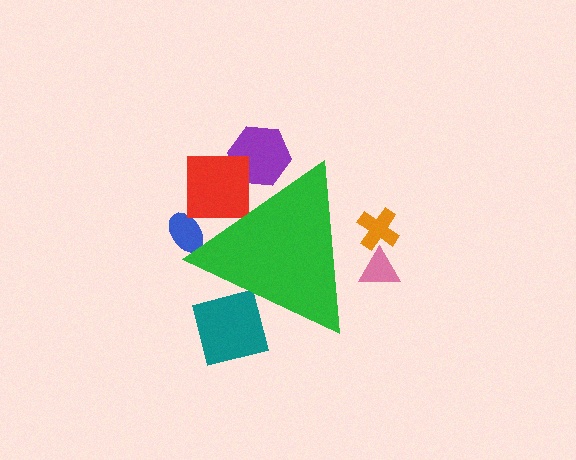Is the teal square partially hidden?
Yes, the teal square is partially hidden behind the green triangle.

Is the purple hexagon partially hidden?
Yes, the purple hexagon is partially hidden behind the green triangle.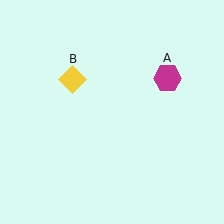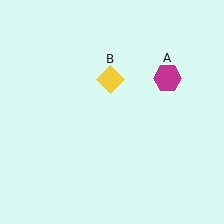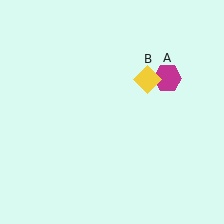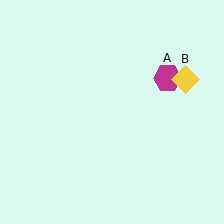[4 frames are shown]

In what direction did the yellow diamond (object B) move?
The yellow diamond (object B) moved right.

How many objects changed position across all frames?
1 object changed position: yellow diamond (object B).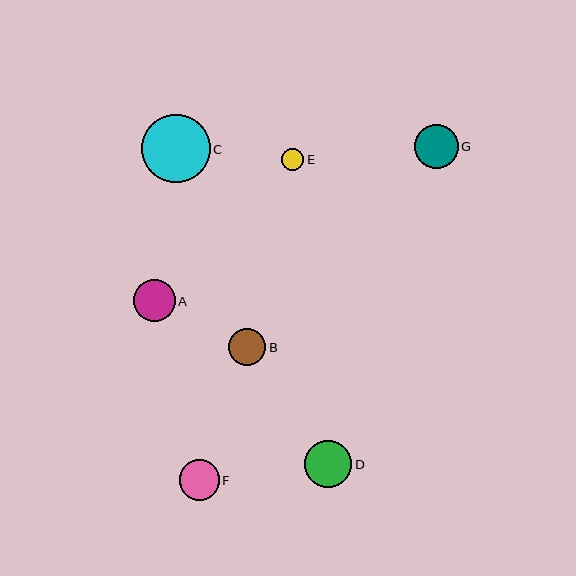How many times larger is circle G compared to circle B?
Circle G is approximately 1.2 times the size of circle B.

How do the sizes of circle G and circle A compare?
Circle G and circle A are approximately the same size.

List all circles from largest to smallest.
From largest to smallest: C, D, G, A, F, B, E.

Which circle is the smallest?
Circle E is the smallest with a size of approximately 22 pixels.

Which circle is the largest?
Circle C is the largest with a size of approximately 68 pixels.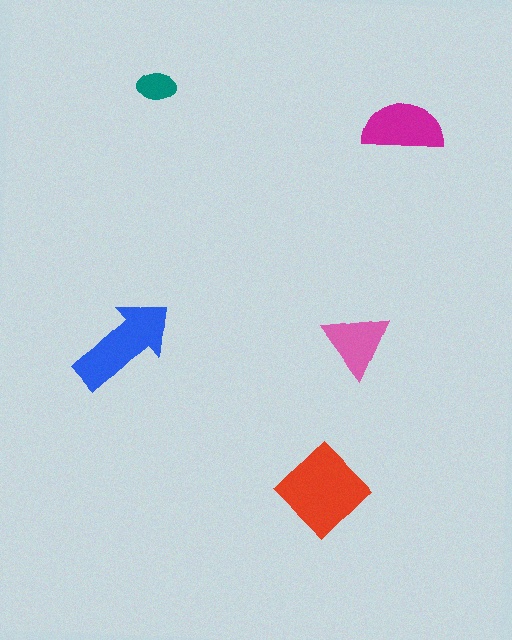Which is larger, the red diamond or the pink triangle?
The red diamond.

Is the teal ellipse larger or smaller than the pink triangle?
Smaller.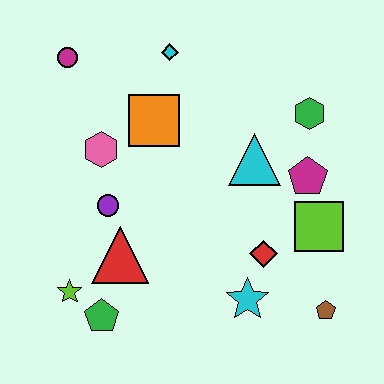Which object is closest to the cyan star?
The red diamond is closest to the cyan star.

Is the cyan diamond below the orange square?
No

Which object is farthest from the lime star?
The green hexagon is farthest from the lime star.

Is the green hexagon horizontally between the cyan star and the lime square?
Yes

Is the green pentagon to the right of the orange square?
No